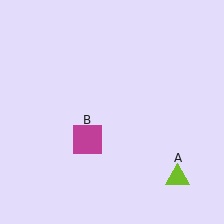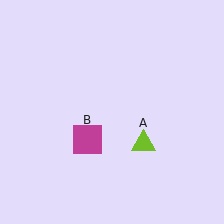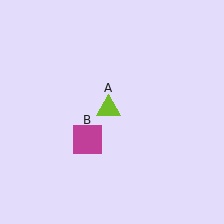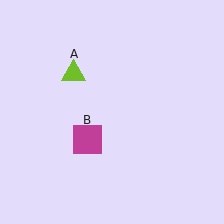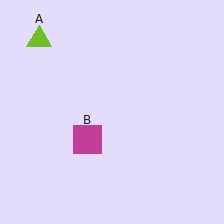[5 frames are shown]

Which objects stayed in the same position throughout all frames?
Magenta square (object B) remained stationary.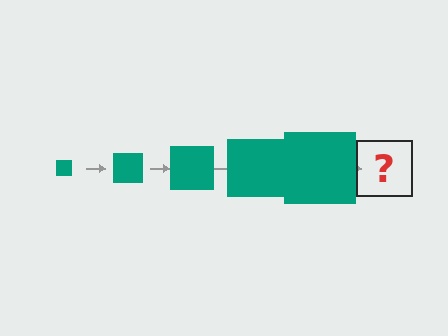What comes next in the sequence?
The next element should be a teal square, larger than the previous one.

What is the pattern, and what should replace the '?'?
The pattern is that the square gets progressively larger each step. The '?' should be a teal square, larger than the previous one.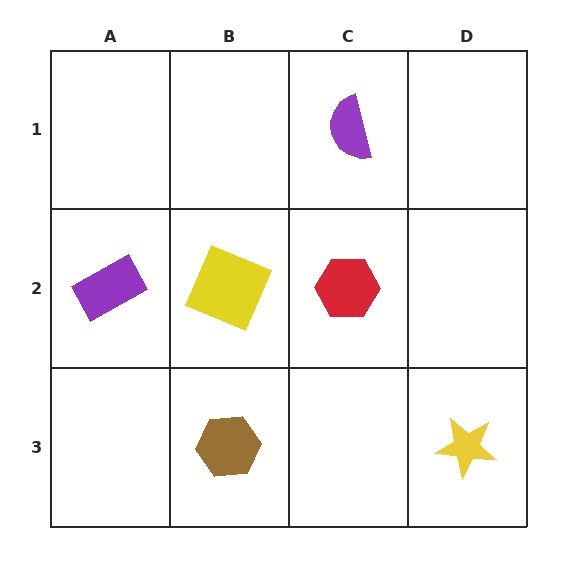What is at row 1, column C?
A purple semicircle.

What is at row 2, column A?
A purple rectangle.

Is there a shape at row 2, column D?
No, that cell is empty.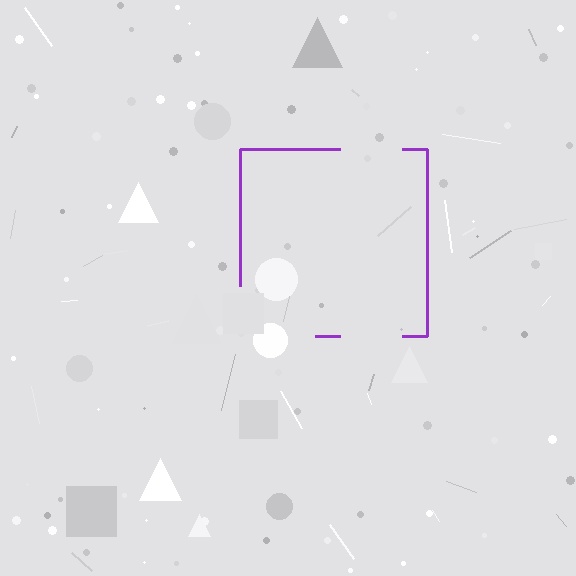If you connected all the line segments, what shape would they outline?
They would outline a square.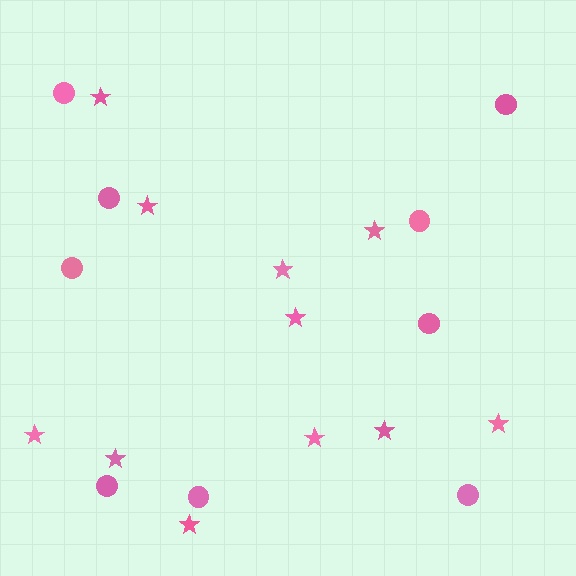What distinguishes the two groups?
There are 2 groups: one group of stars (11) and one group of circles (9).